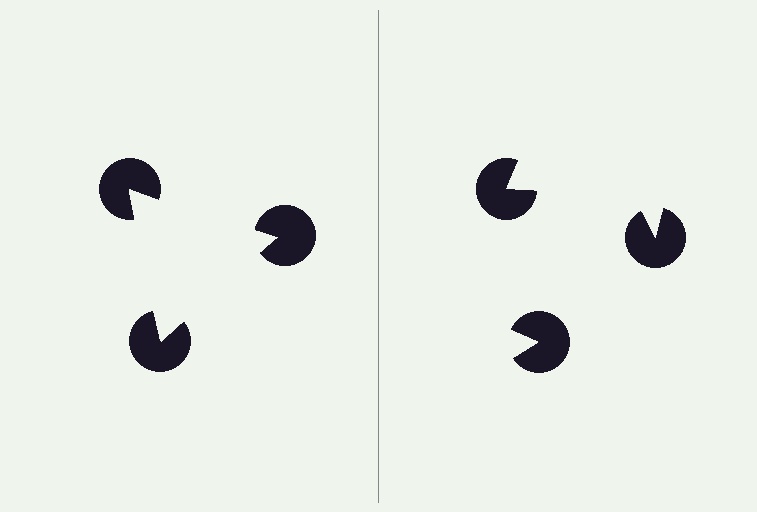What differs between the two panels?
The pac-man discs are positioned identically on both sides; only the wedge orientations differ. On the left they align to a triangle; on the right they are misaligned.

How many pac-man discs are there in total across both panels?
6 — 3 on each side.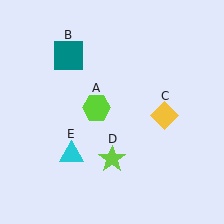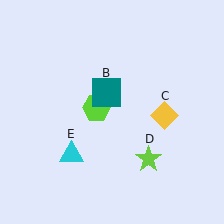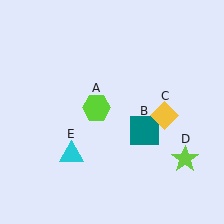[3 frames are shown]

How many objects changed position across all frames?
2 objects changed position: teal square (object B), lime star (object D).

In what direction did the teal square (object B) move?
The teal square (object B) moved down and to the right.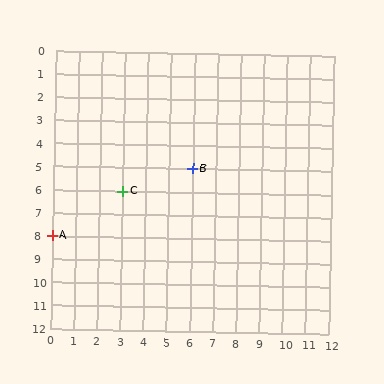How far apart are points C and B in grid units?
Points C and B are 3 columns and 1 row apart (about 3.2 grid units diagonally).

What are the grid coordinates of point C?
Point C is at grid coordinates (3, 6).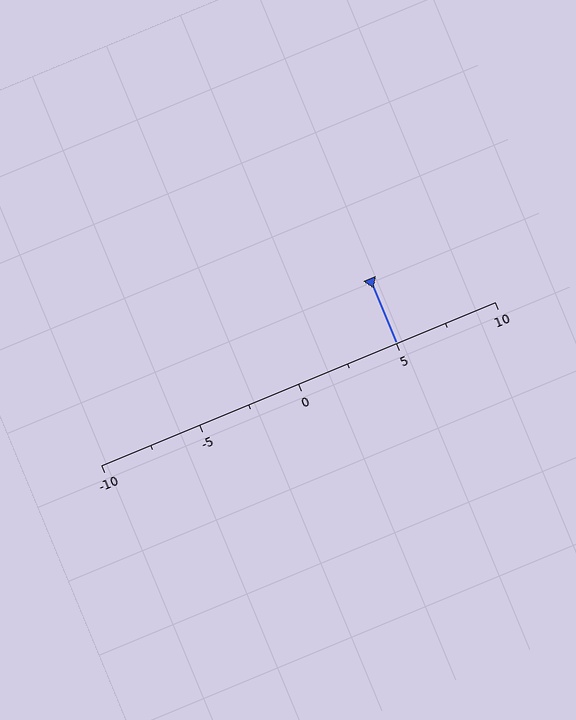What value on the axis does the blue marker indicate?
The marker indicates approximately 5.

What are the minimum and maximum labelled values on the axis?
The axis runs from -10 to 10.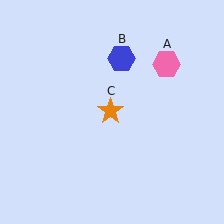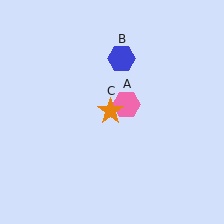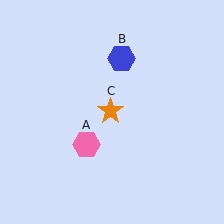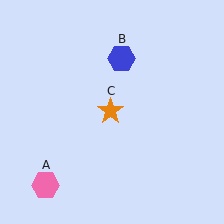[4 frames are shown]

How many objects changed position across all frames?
1 object changed position: pink hexagon (object A).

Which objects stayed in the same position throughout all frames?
Blue hexagon (object B) and orange star (object C) remained stationary.